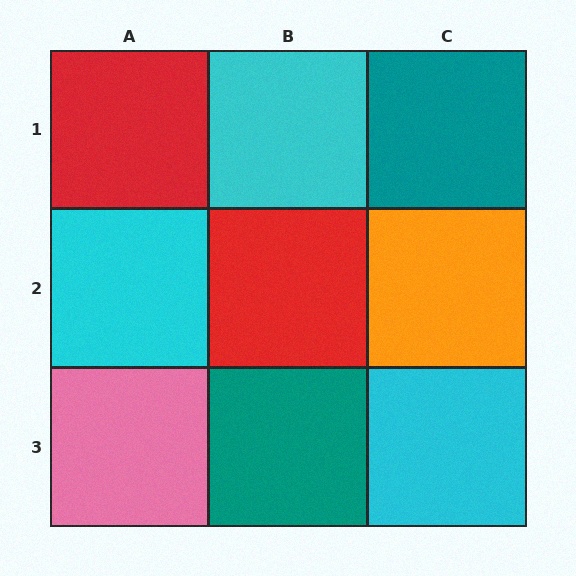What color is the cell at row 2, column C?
Orange.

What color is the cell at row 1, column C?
Teal.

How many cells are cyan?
3 cells are cyan.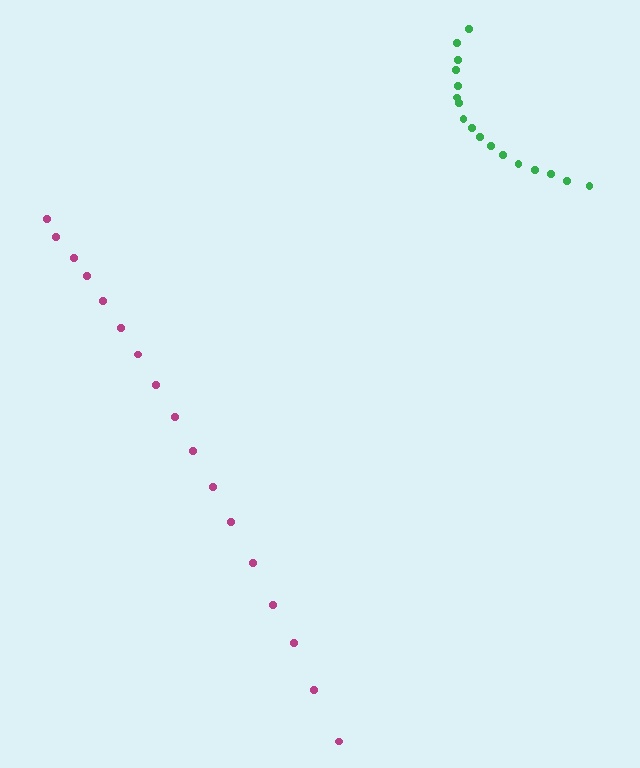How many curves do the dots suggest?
There are 2 distinct paths.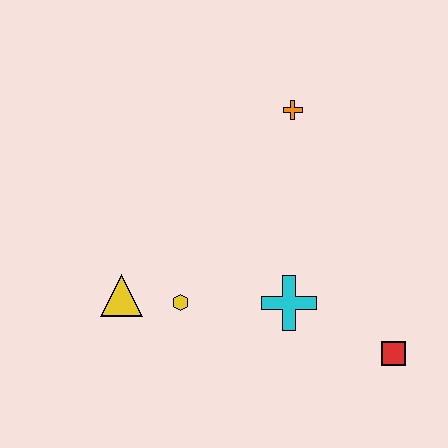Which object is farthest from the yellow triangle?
The red square is farthest from the yellow triangle.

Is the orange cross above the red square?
Yes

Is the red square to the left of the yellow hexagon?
No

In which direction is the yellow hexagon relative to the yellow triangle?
The yellow hexagon is to the right of the yellow triangle.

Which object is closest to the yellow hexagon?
The yellow triangle is closest to the yellow hexagon.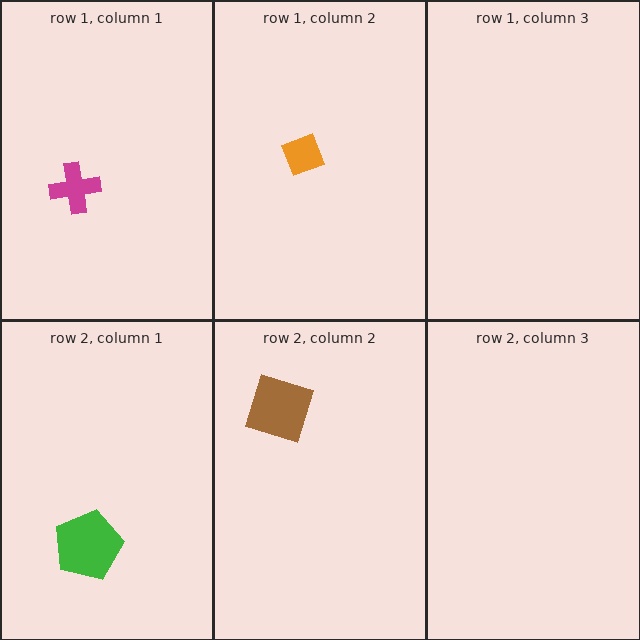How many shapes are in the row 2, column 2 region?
1.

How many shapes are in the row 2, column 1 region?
1.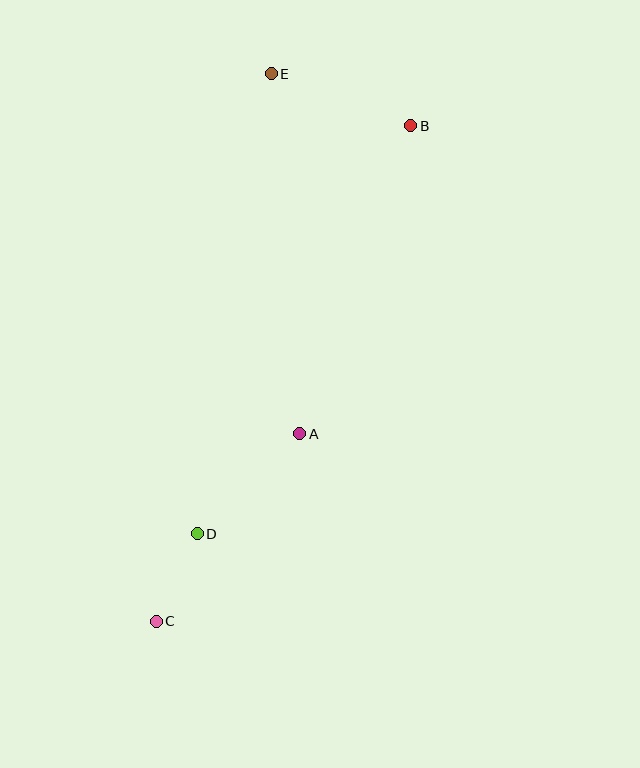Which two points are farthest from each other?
Points C and E are farthest from each other.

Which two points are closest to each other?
Points C and D are closest to each other.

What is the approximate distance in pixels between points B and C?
The distance between B and C is approximately 557 pixels.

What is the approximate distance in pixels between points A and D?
The distance between A and D is approximately 143 pixels.